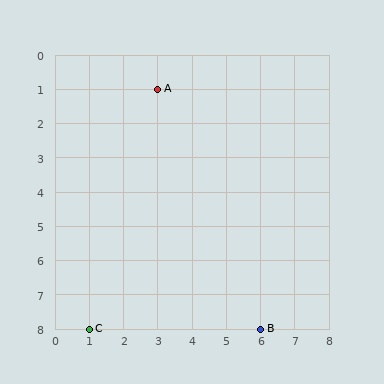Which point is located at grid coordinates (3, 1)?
Point A is at (3, 1).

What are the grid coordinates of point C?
Point C is at grid coordinates (1, 8).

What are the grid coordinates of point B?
Point B is at grid coordinates (6, 8).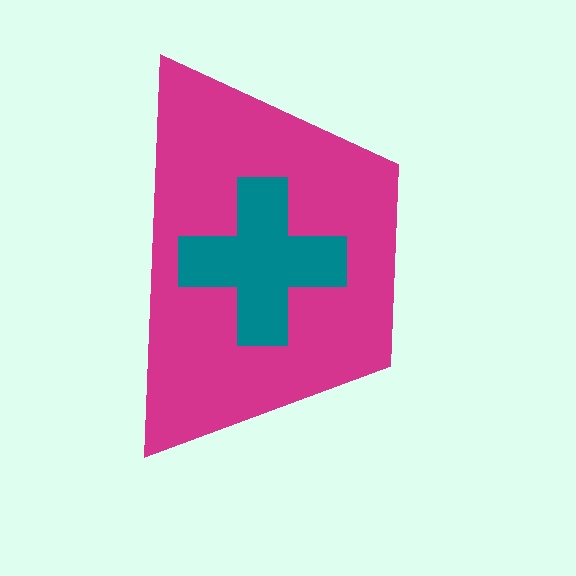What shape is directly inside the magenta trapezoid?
The teal cross.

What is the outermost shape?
The magenta trapezoid.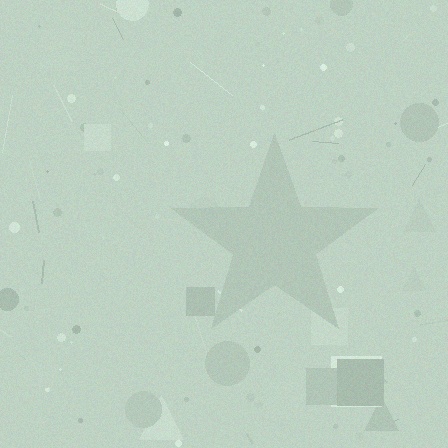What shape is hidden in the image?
A star is hidden in the image.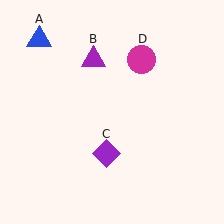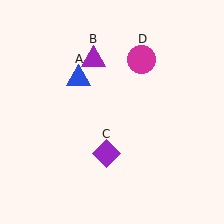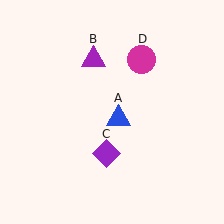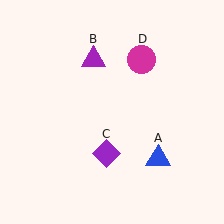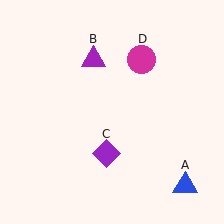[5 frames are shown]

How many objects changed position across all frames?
1 object changed position: blue triangle (object A).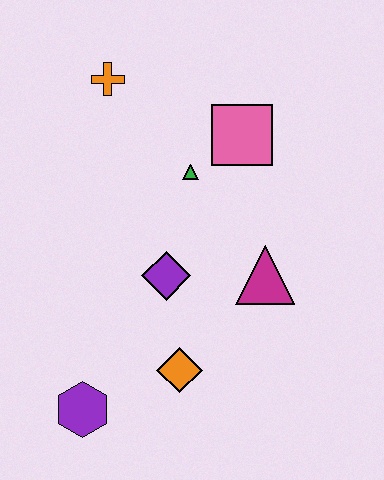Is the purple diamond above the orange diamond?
Yes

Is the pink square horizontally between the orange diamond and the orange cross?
No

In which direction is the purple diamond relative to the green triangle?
The purple diamond is below the green triangle.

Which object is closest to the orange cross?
The green triangle is closest to the orange cross.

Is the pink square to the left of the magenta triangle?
Yes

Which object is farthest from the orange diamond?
The orange cross is farthest from the orange diamond.